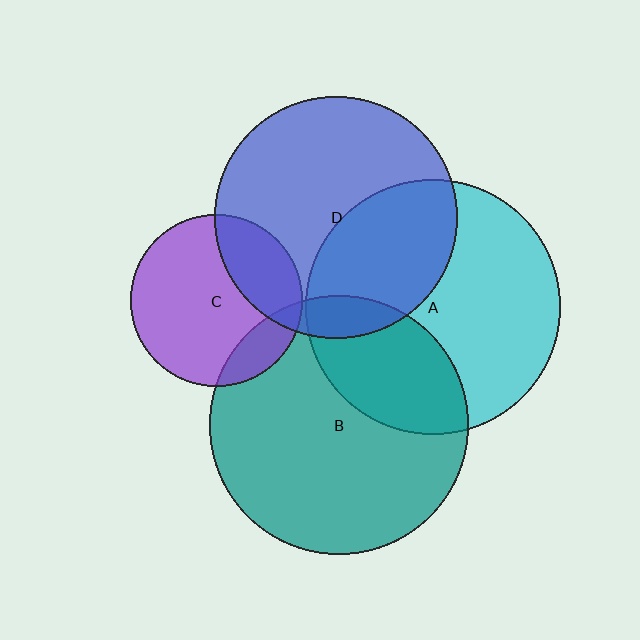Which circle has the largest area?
Circle B (teal).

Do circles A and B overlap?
Yes.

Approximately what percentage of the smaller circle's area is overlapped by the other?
Approximately 30%.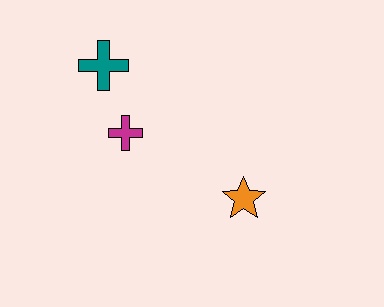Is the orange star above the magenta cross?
No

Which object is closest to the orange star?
The magenta cross is closest to the orange star.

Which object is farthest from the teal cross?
The orange star is farthest from the teal cross.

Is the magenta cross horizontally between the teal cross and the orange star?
Yes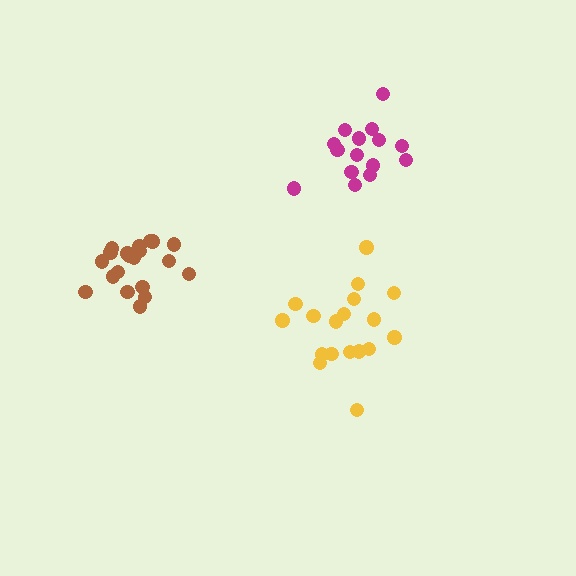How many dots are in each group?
Group 1: 15 dots, Group 2: 18 dots, Group 3: 20 dots (53 total).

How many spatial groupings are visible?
There are 3 spatial groupings.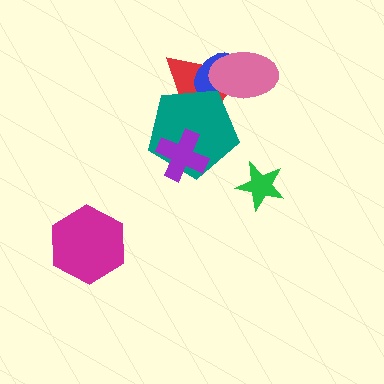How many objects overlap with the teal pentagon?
3 objects overlap with the teal pentagon.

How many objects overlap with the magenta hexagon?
0 objects overlap with the magenta hexagon.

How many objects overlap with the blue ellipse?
3 objects overlap with the blue ellipse.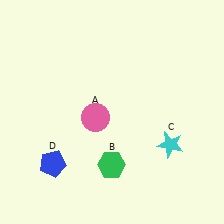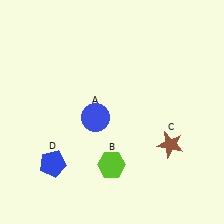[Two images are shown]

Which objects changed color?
A changed from pink to blue. B changed from green to lime. C changed from cyan to brown.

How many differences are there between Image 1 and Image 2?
There are 3 differences between the two images.